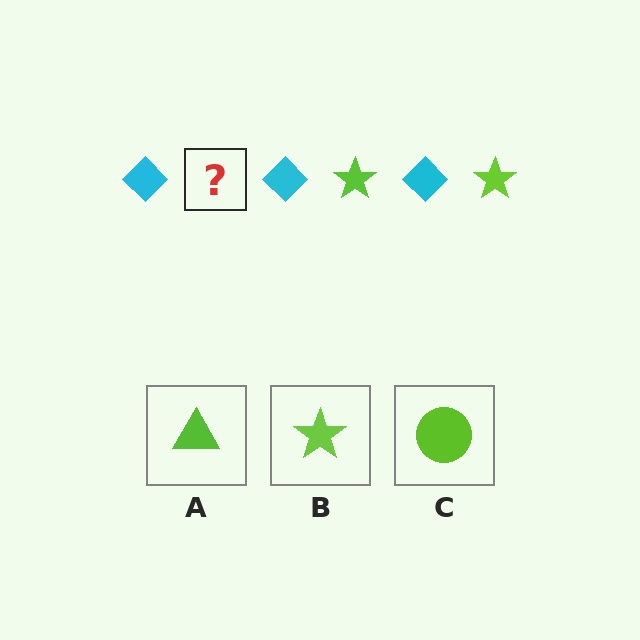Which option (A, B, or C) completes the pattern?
B.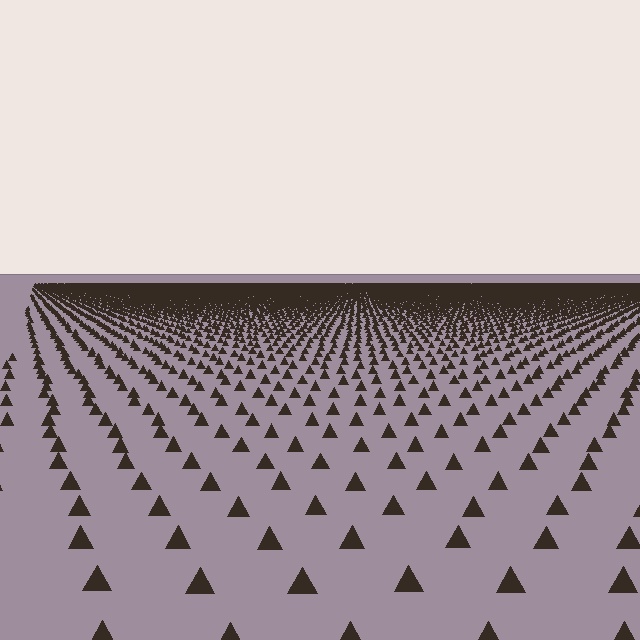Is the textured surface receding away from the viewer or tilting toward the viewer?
The surface is receding away from the viewer. Texture elements get smaller and denser toward the top.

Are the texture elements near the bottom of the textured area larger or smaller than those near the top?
Larger. Near the bottom, elements are closer to the viewer and appear at a bigger on-screen size.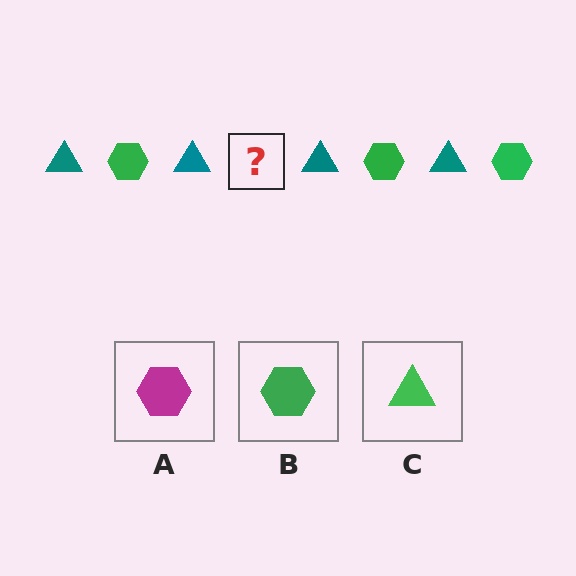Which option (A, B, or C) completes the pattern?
B.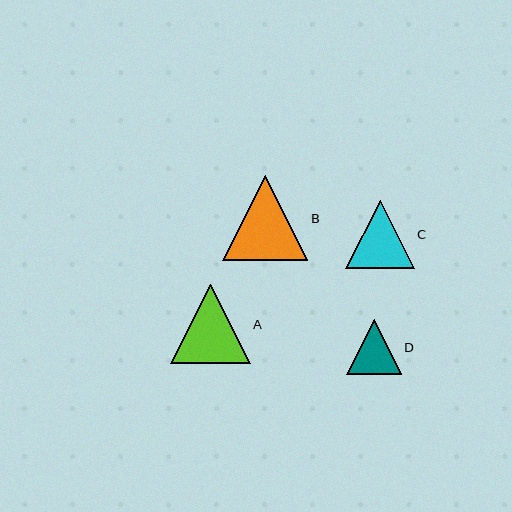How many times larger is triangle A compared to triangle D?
Triangle A is approximately 1.5 times the size of triangle D.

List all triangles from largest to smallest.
From largest to smallest: B, A, C, D.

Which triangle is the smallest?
Triangle D is the smallest with a size of approximately 54 pixels.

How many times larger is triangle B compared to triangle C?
Triangle B is approximately 1.3 times the size of triangle C.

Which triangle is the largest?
Triangle B is the largest with a size of approximately 85 pixels.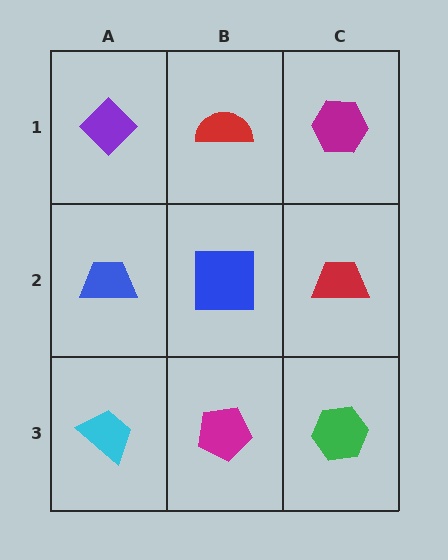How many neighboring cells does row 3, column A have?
2.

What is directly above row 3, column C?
A red trapezoid.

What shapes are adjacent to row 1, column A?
A blue trapezoid (row 2, column A), a red semicircle (row 1, column B).